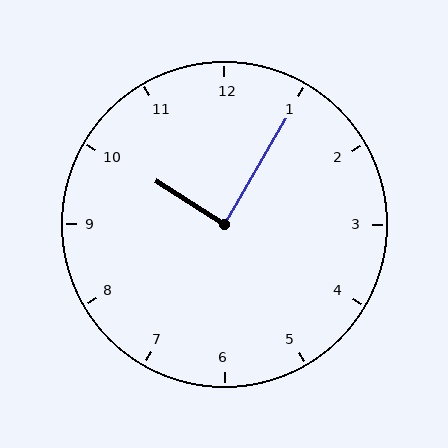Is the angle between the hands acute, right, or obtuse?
It is right.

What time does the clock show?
10:05.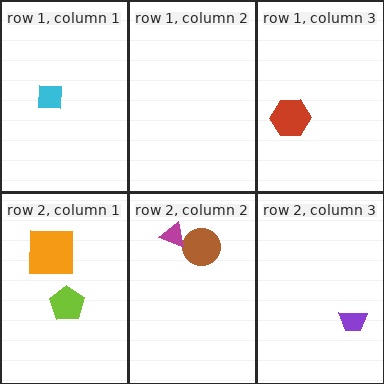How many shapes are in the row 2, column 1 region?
2.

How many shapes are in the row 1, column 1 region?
1.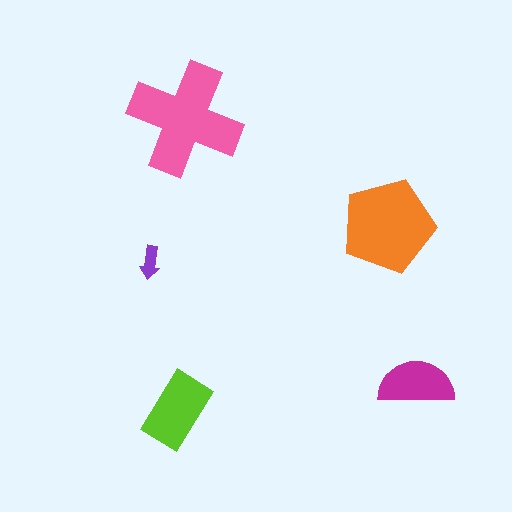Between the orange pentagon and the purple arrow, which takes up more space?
The orange pentagon.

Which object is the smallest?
The purple arrow.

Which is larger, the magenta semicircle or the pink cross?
The pink cross.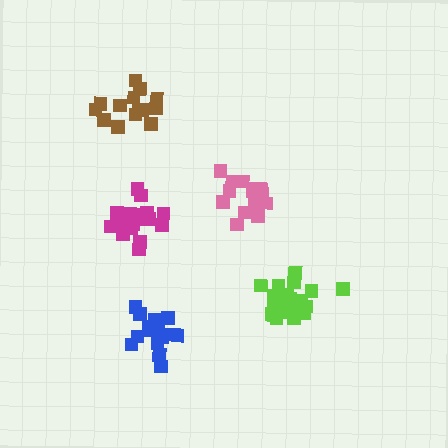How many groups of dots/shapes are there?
There are 5 groups.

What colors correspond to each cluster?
The clusters are colored: magenta, lime, brown, pink, blue.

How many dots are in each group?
Group 1: 19 dots, Group 2: 19 dots, Group 3: 14 dots, Group 4: 14 dots, Group 5: 17 dots (83 total).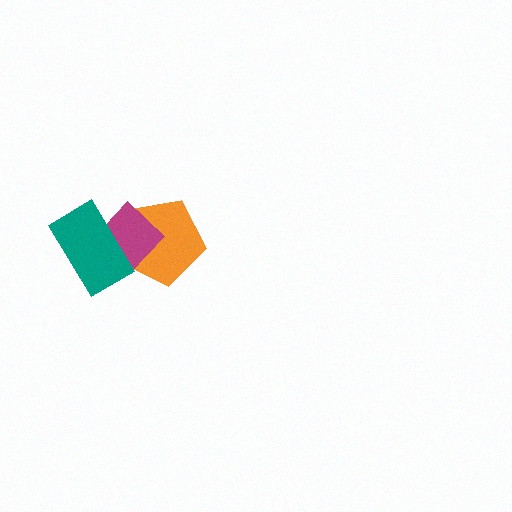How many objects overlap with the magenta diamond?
2 objects overlap with the magenta diamond.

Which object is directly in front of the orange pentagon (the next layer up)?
The magenta diamond is directly in front of the orange pentagon.